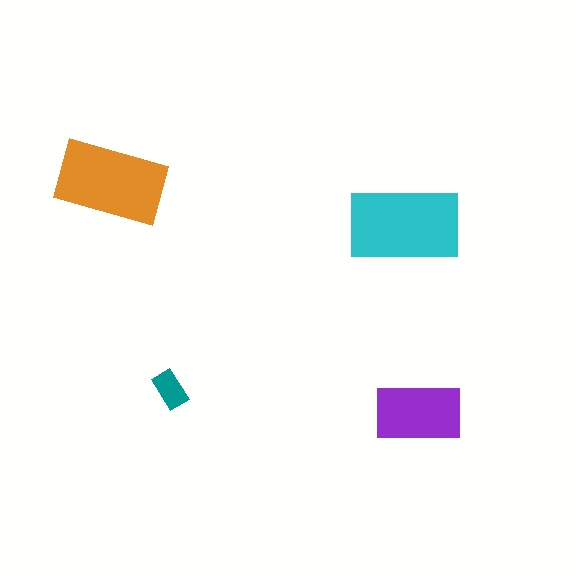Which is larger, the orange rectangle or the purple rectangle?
The orange one.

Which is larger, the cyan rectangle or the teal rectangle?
The cyan one.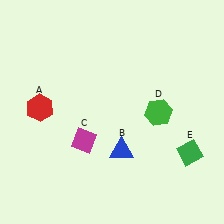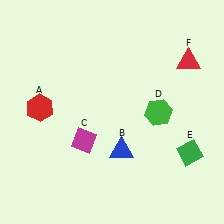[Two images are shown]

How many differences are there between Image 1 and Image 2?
There is 1 difference between the two images.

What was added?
A red triangle (F) was added in Image 2.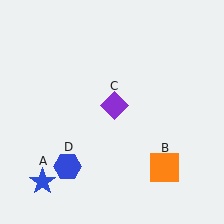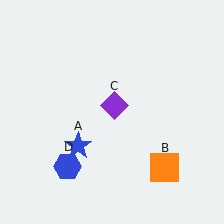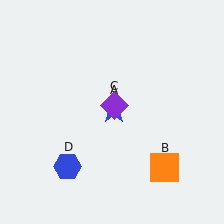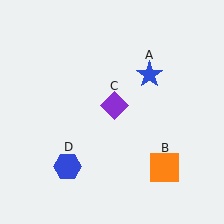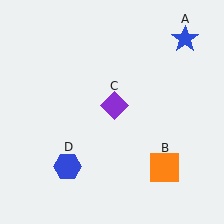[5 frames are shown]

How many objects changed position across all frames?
1 object changed position: blue star (object A).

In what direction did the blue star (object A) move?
The blue star (object A) moved up and to the right.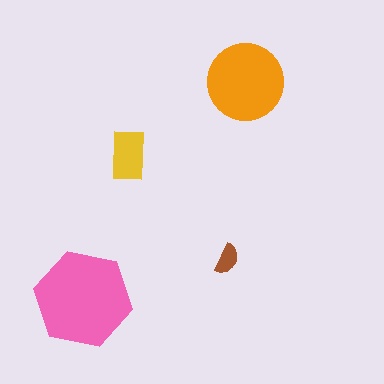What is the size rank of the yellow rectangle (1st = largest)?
3rd.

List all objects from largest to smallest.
The pink hexagon, the orange circle, the yellow rectangle, the brown semicircle.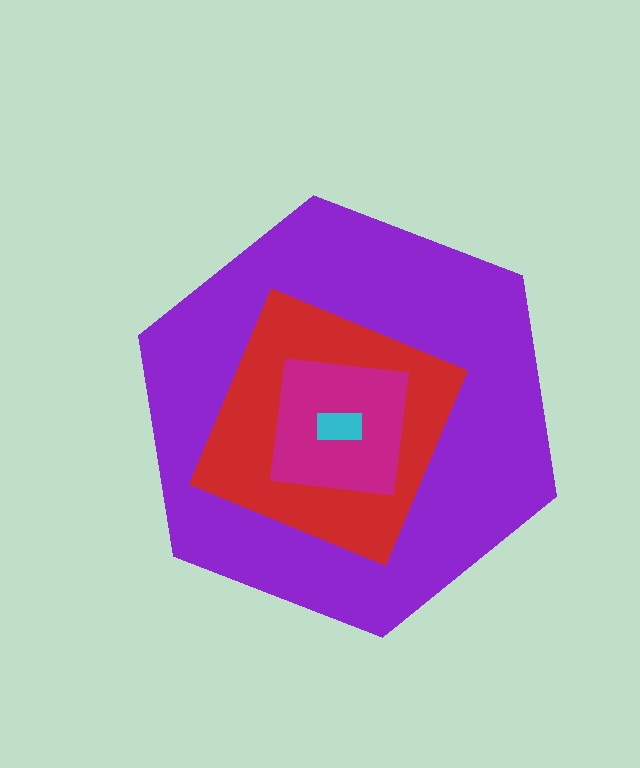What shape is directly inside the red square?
The magenta square.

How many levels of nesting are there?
4.